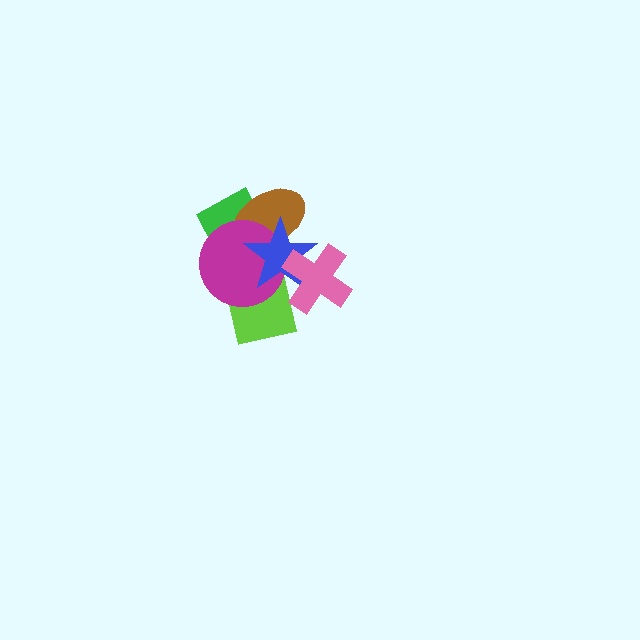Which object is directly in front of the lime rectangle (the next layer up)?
The green rectangle is directly in front of the lime rectangle.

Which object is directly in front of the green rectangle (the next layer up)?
The brown ellipse is directly in front of the green rectangle.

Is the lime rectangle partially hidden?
Yes, it is partially covered by another shape.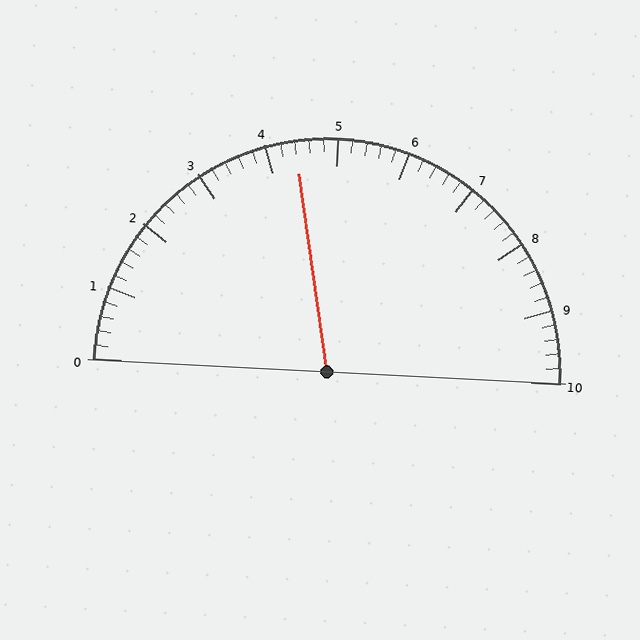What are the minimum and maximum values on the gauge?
The gauge ranges from 0 to 10.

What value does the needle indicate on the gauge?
The needle indicates approximately 4.4.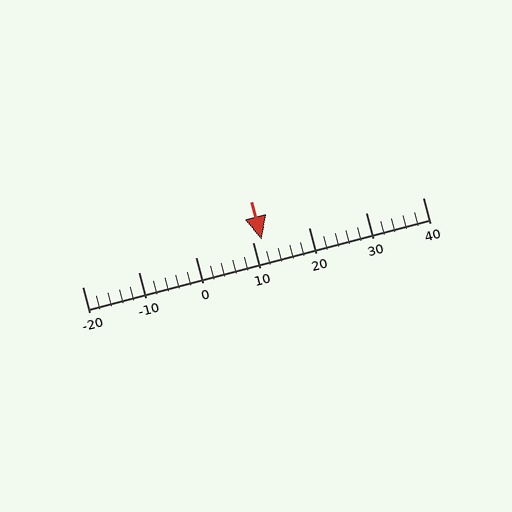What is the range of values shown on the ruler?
The ruler shows values from -20 to 40.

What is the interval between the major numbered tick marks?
The major tick marks are spaced 10 units apart.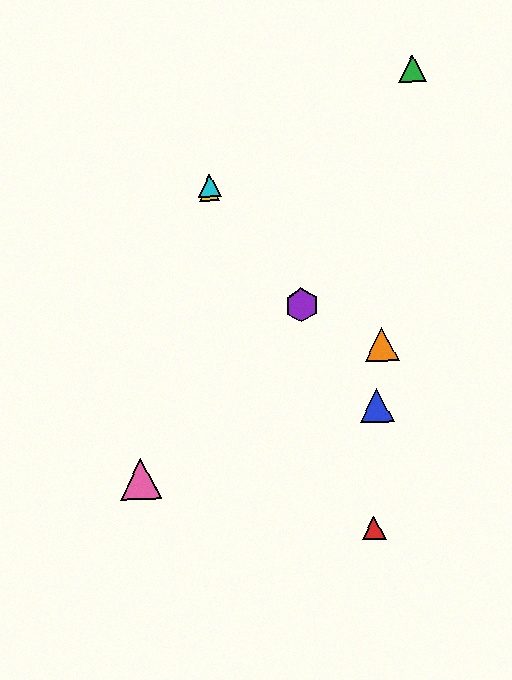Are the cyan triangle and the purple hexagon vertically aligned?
No, the cyan triangle is at x≈209 and the purple hexagon is at x≈302.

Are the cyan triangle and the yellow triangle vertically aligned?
Yes, both are at x≈209.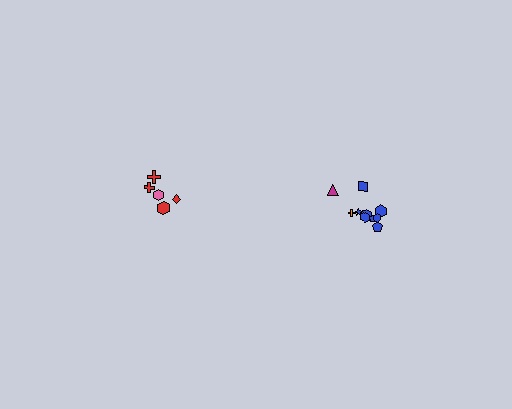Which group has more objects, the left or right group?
The right group.